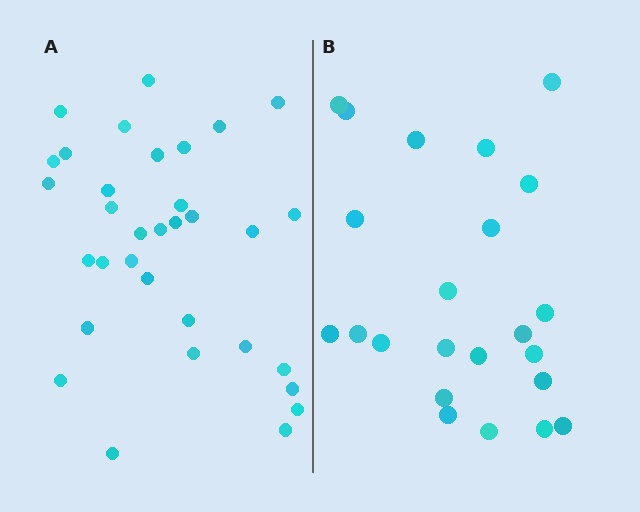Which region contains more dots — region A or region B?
Region A (the left region) has more dots.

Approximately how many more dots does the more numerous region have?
Region A has roughly 10 or so more dots than region B.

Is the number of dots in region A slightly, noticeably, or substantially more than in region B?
Region A has noticeably more, but not dramatically so. The ratio is roughly 1.4 to 1.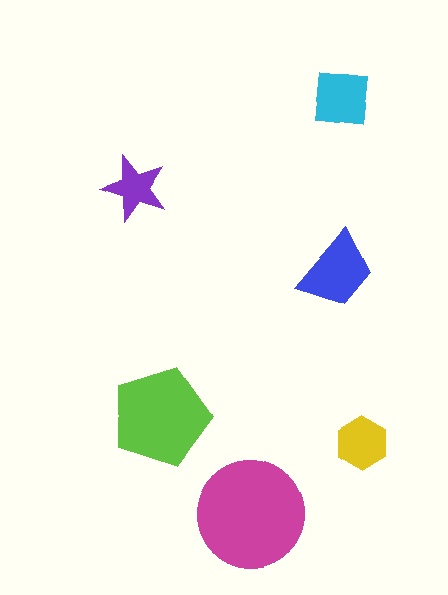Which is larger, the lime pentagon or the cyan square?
The lime pentagon.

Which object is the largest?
The magenta circle.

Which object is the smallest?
The purple star.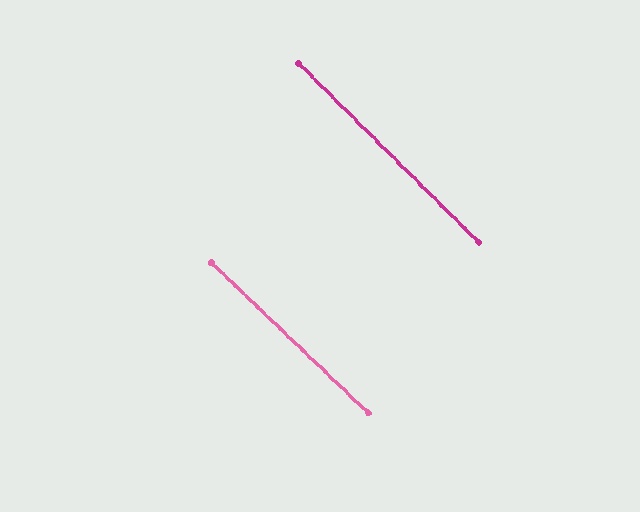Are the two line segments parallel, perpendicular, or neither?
Parallel — their directions differ by only 1.3°.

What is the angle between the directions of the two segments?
Approximately 1 degree.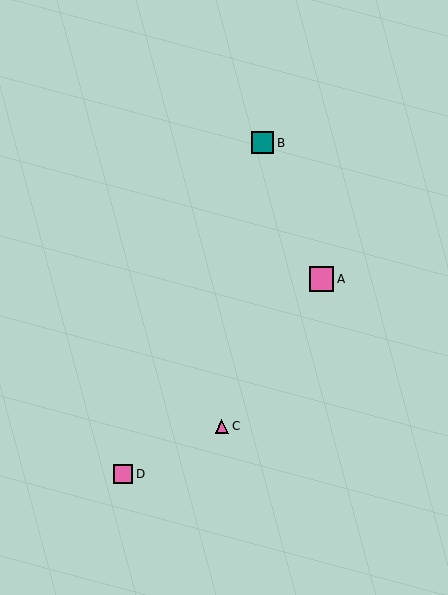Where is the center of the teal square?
The center of the teal square is at (263, 143).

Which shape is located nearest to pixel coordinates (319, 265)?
The pink square (labeled A) at (322, 279) is nearest to that location.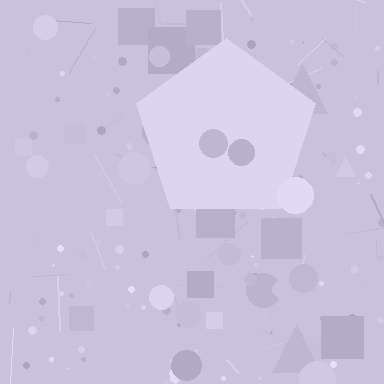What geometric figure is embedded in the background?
A pentagon is embedded in the background.